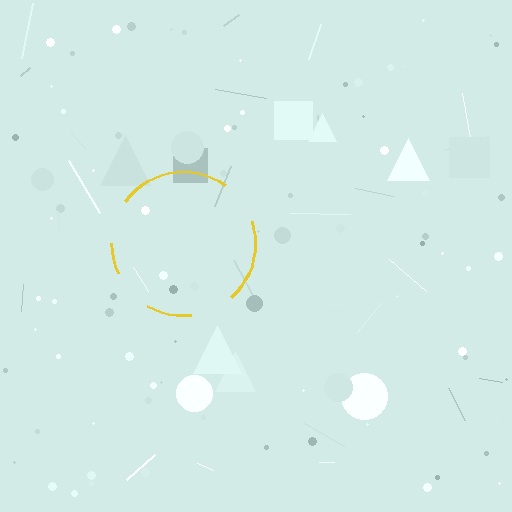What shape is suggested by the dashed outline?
The dashed outline suggests a circle.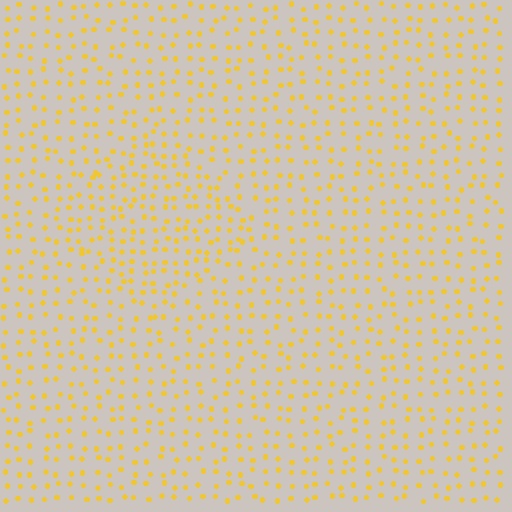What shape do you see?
I see a diamond.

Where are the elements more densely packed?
The elements are more densely packed inside the diamond boundary.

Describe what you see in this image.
The image contains small yellow elements arranged at two different densities. A diamond-shaped region is visible where the elements are more densely packed than the surrounding area.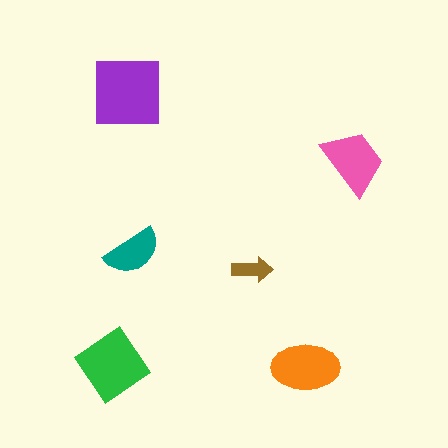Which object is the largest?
The purple square.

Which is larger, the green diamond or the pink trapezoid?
The green diamond.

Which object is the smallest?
The brown arrow.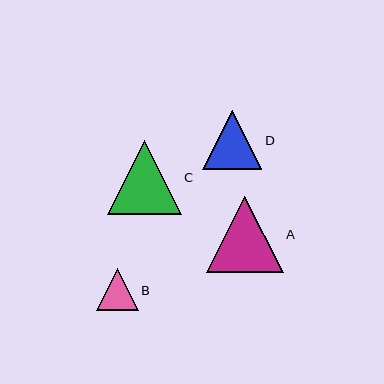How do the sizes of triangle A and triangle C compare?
Triangle A and triangle C are approximately the same size.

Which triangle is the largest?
Triangle A is the largest with a size of approximately 76 pixels.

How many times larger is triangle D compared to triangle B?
Triangle D is approximately 1.4 times the size of triangle B.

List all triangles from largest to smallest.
From largest to smallest: A, C, D, B.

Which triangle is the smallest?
Triangle B is the smallest with a size of approximately 41 pixels.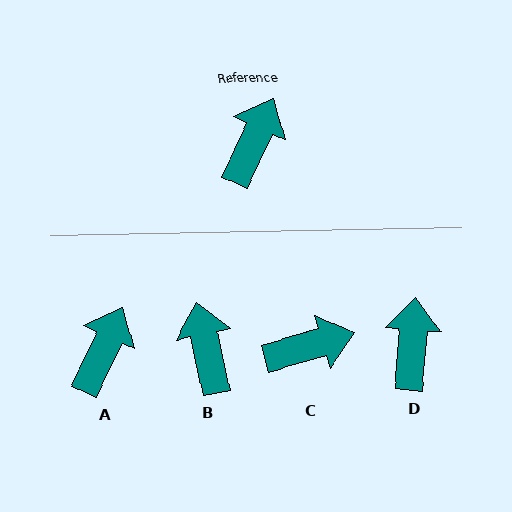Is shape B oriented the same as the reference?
No, it is off by about 37 degrees.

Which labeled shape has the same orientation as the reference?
A.